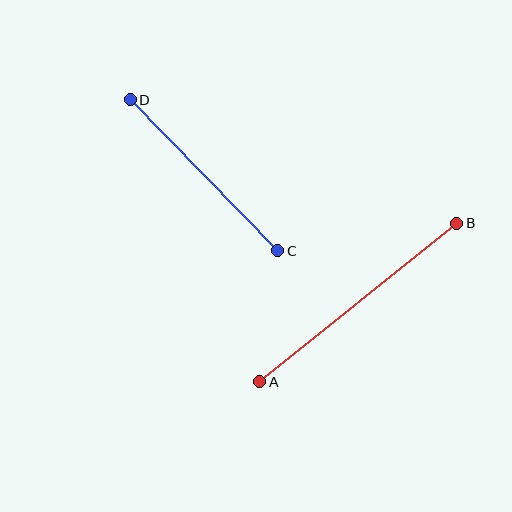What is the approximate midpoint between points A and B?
The midpoint is at approximately (358, 302) pixels.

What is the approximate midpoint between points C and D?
The midpoint is at approximately (204, 175) pixels.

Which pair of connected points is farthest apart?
Points A and B are farthest apart.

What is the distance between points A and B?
The distance is approximately 253 pixels.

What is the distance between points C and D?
The distance is approximately 211 pixels.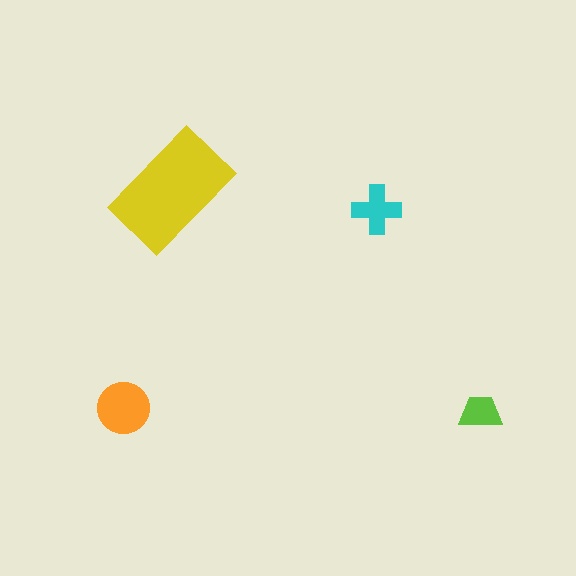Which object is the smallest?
The lime trapezoid.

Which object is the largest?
The yellow rectangle.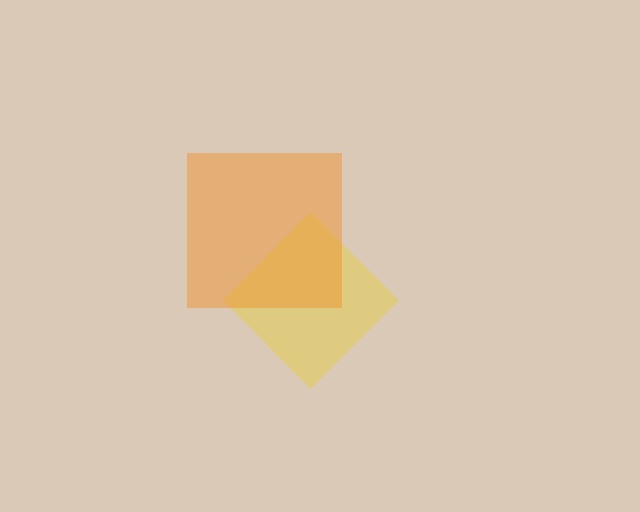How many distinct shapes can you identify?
There are 2 distinct shapes: a yellow diamond, an orange square.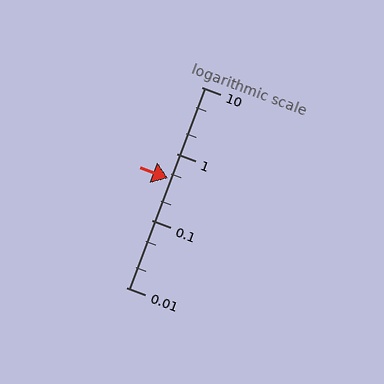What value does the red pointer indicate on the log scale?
The pointer indicates approximately 0.43.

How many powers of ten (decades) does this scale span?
The scale spans 3 decades, from 0.01 to 10.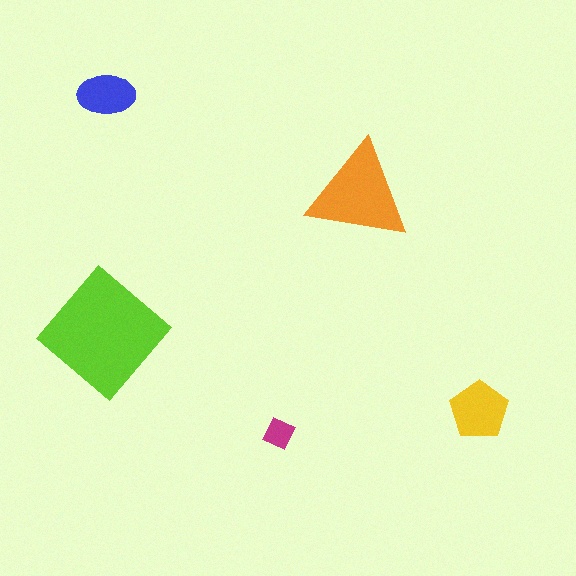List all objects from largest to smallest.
The lime diamond, the orange triangle, the yellow pentagon, the blue ellipse, the magenta diamond.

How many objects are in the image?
There are 5 objects in the image.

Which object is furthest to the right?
The yellow pentagon is rightmost.